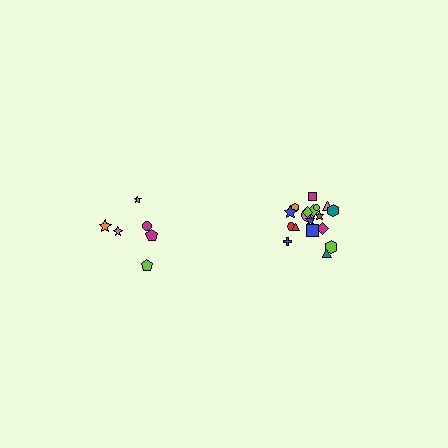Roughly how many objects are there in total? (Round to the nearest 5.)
Roughly 25 objects in total.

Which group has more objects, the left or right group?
The right group.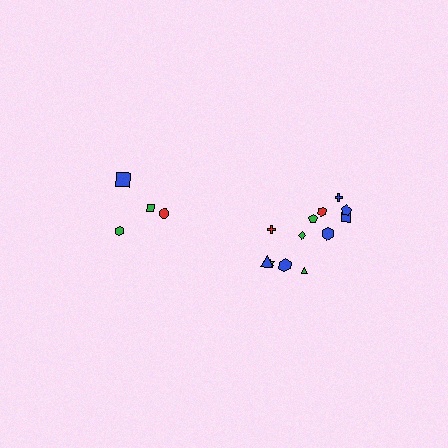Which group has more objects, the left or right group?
The right group.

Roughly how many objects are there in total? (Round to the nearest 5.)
Roughly 15 objects in total.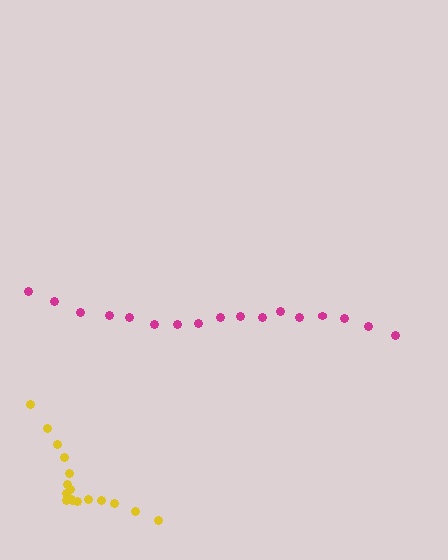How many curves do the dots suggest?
There are 2 distinct paths.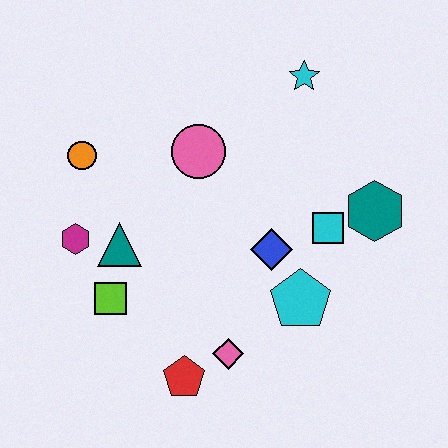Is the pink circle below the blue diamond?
No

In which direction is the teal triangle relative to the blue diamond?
The teal triangle is to the left of the blue diamond.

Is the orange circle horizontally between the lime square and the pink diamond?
No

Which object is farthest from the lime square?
The cyan star is farthest from the lime square.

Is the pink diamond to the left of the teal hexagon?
Yes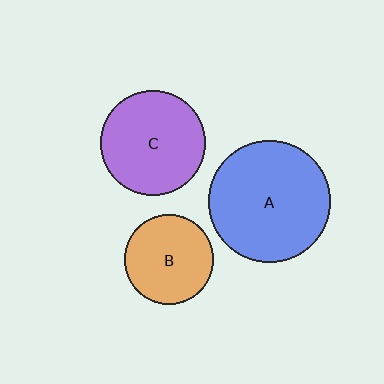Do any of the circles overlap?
No, none of the circles overlap.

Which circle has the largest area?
Circle A (blue).